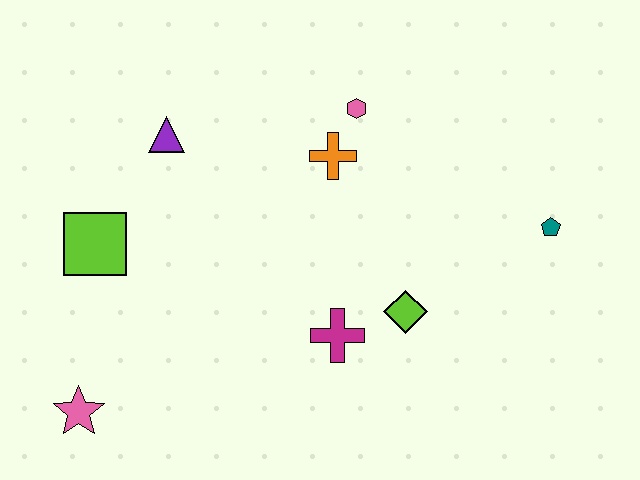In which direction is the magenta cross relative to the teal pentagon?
The magenta cross is to the left of the teal pentagon.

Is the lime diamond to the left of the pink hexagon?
No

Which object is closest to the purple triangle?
The lime square is closest to the purple triangle.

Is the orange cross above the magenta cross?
Yes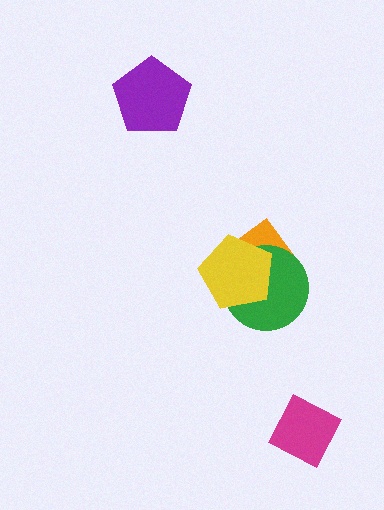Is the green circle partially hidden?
Yes, it is partially covered by another shape.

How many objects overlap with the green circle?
2 objects overlap with the green circle.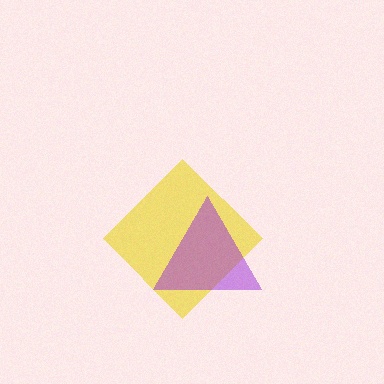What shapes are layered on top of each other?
The layered shapes are: a yellow diamond, a purple triangle.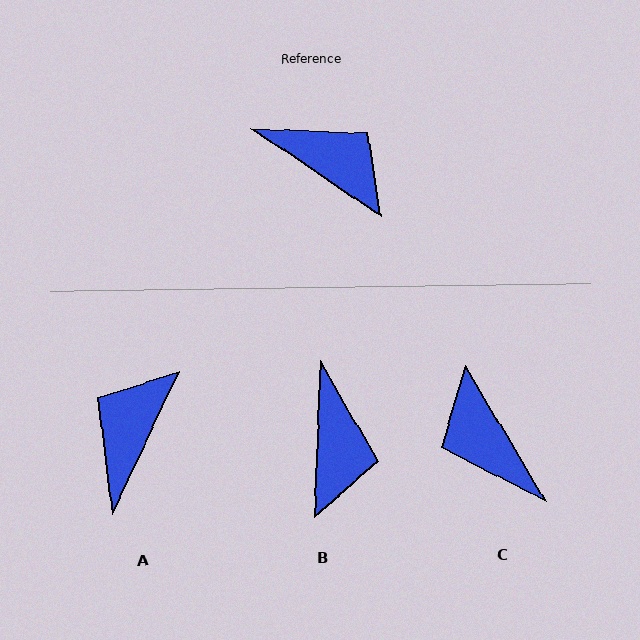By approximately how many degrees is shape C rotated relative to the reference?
Approximately 155 degrees counter-clockwise.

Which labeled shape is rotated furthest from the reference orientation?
C, about 155 degrees away.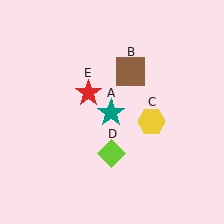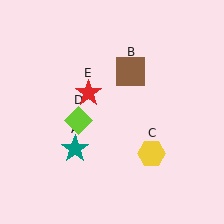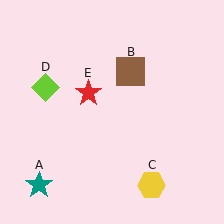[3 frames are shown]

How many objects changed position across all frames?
3 objects changed position: teal star (object A), yellow hexagon (object C), lime diamond (object D).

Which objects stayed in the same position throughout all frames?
Brown square (object B) and red star (object E) remained stationary.